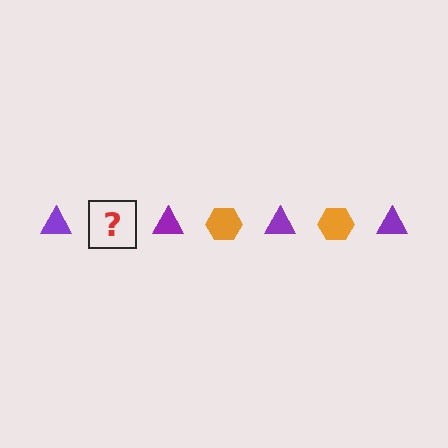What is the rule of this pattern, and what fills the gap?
The rule is that the pattern alternates between purple triangle and orange hexagon. The gap should be filled with an orange hexagon.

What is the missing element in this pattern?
The missing element is an orange hexagon.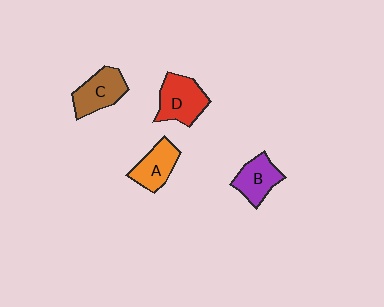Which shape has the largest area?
Shape D (red).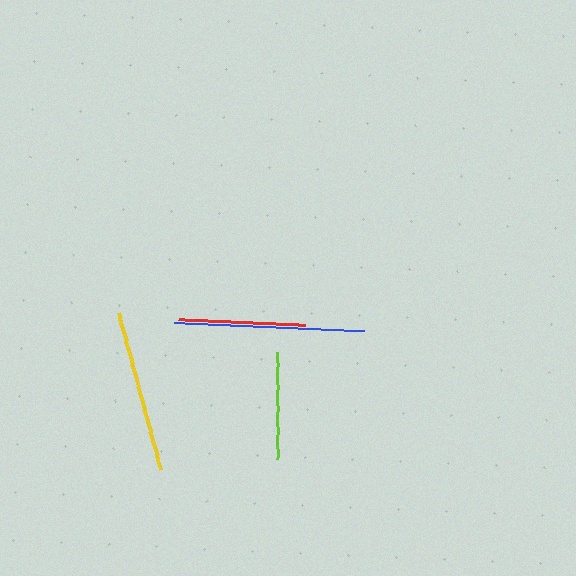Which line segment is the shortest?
The lime line is the shortest at approximately 107 pixels.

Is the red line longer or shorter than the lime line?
The red line is longer than the lime line.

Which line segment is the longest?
The blue line is the longest at approximately 190 pixels.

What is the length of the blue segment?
The blue segment is approximately 190 pixels long.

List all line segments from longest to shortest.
From longest to shortest: blue, yellow, red, lime.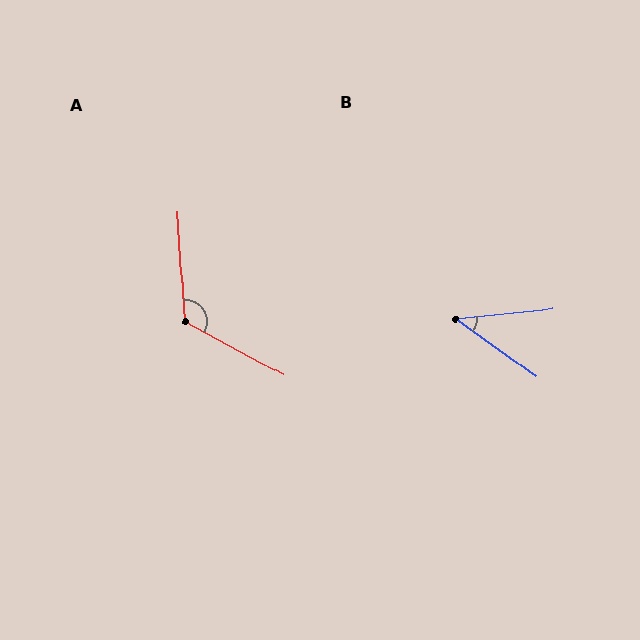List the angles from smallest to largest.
B (42°), A (122°).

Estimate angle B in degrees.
Approximately 42 degrees.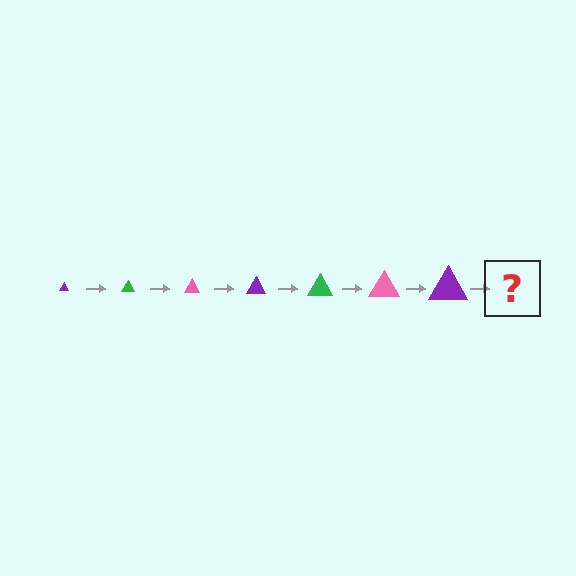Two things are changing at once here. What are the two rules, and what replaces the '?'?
The two rules are that the triangle grows larger each step and the color cycles through purple, green, and pink. The '?' should be a green triangle, larger than the previous one.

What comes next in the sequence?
The next element should be a green triangle, larger than the previous one.